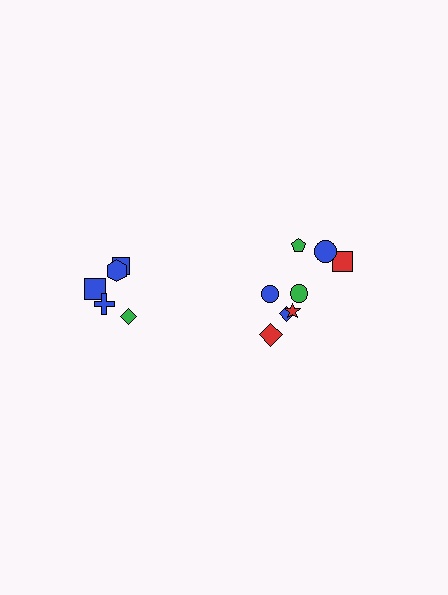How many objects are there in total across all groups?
There are 13 objects.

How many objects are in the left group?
There are 5 objects.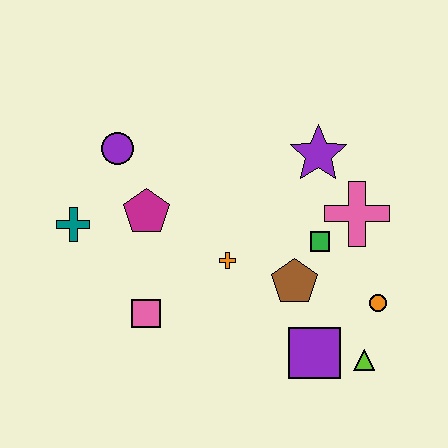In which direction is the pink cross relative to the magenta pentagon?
The pink cross is to the right of the magenta pentagon.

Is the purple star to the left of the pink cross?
Yes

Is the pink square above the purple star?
No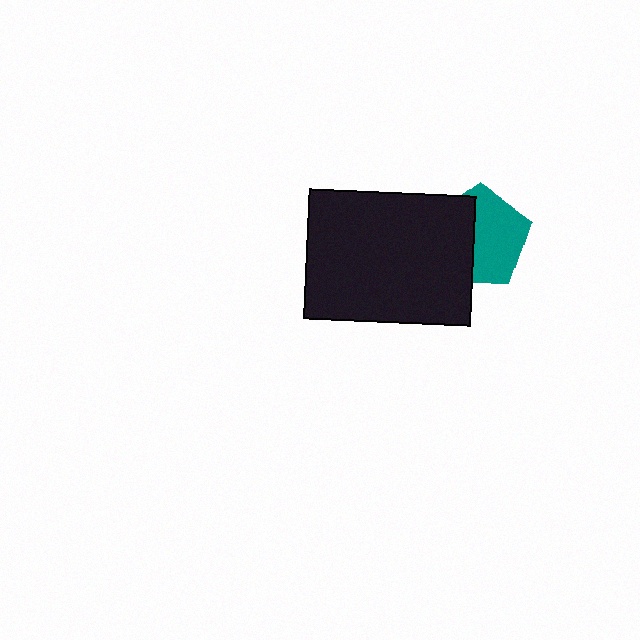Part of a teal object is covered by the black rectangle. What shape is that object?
It is a pentagon.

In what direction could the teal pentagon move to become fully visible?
The teal pentagon could move right. That would shift it out from behind the black rectangle entirely.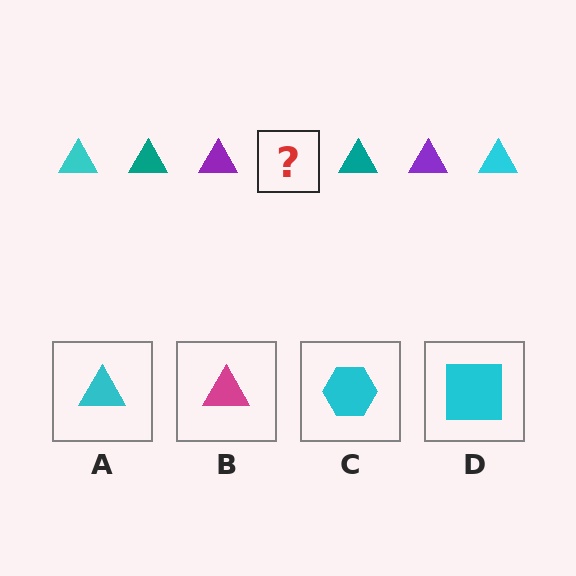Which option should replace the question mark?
Option A.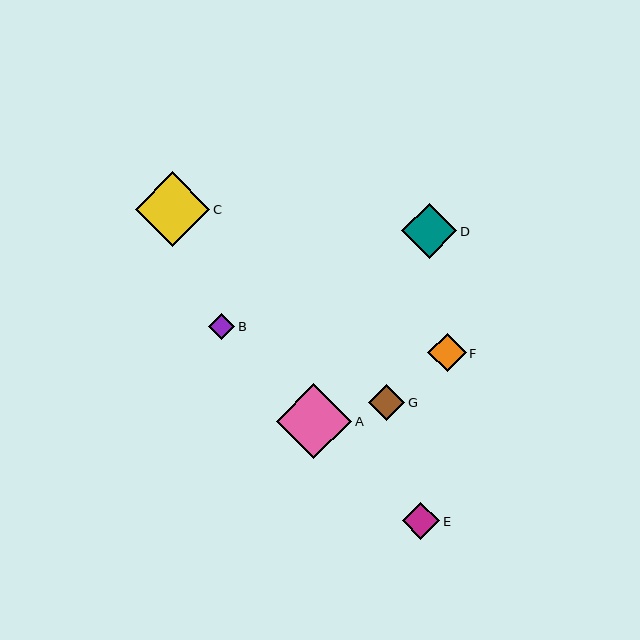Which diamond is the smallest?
Diamond B is the smallest with a size of approximately 26 pixels.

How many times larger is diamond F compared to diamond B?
Diamond F is approximately 1.4 times the size of diamond B.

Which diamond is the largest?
Diamond A is the largest with a size of approximately 75 pixels.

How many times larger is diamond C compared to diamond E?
Diamond C is approximately 2.0 times the size of diamond E.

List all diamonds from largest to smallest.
From largest to smallest: A, C, D, F, E, G, B.